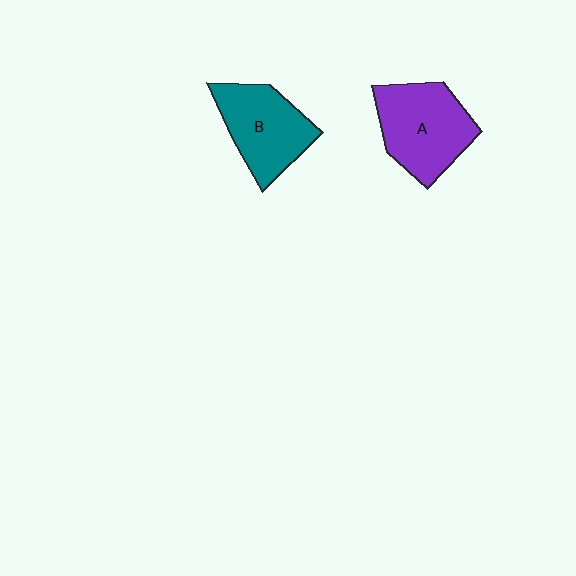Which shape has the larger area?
Shape A (purple).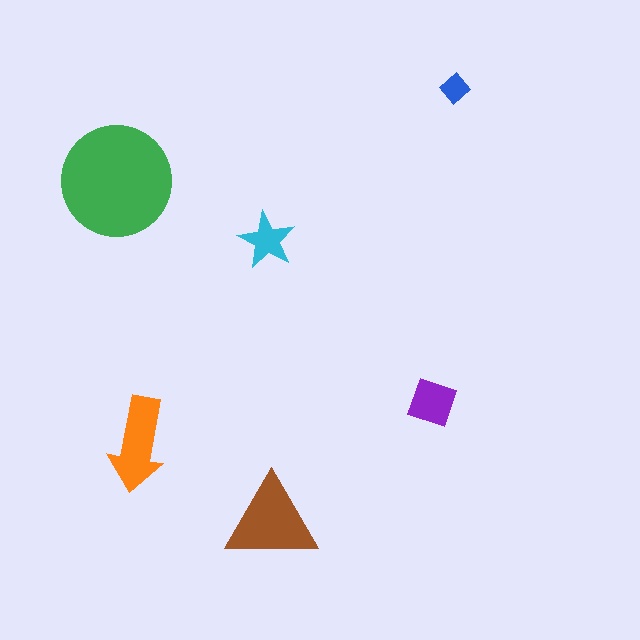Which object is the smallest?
The blue diamond.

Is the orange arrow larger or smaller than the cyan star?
Larger.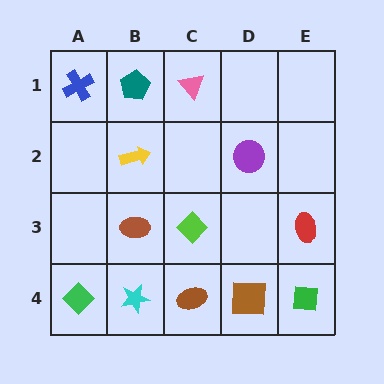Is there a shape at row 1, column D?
No, that cell is empty.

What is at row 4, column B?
A cyan star.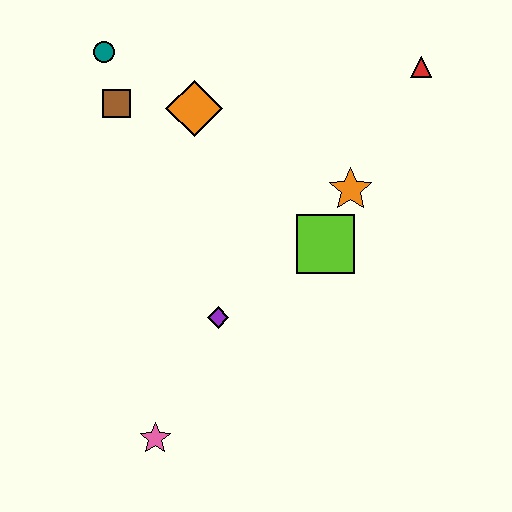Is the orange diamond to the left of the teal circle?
No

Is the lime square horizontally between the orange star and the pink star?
Yes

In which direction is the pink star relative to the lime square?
The pink star is below the lime square.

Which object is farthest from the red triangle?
The pink star is farthest from the red triangle.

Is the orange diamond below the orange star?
No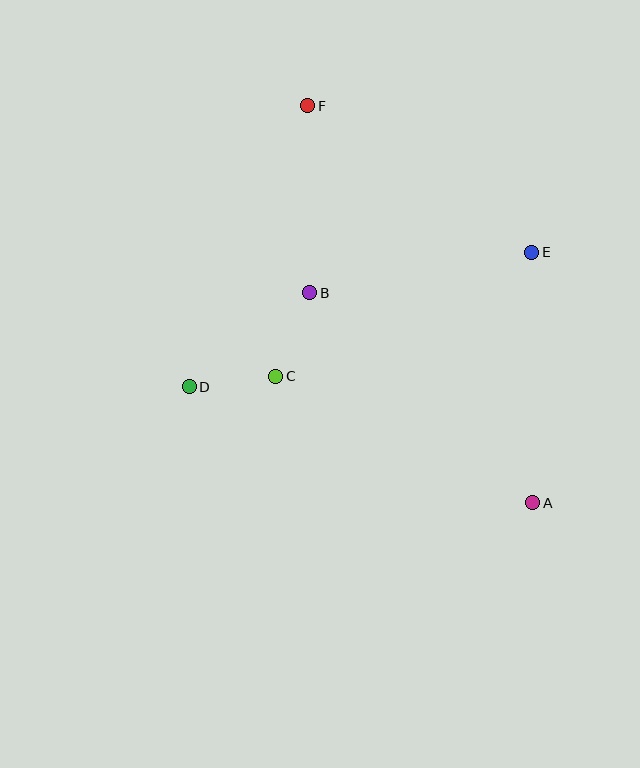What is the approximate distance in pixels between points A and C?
The distance between A and C is approximately 287 pixels.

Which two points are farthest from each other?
Points A and F are farthest from each other.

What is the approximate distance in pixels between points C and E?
The distance between C and E is approximately 284 pixels.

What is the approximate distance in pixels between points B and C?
The distance between B and C is approximately 90 pixels.